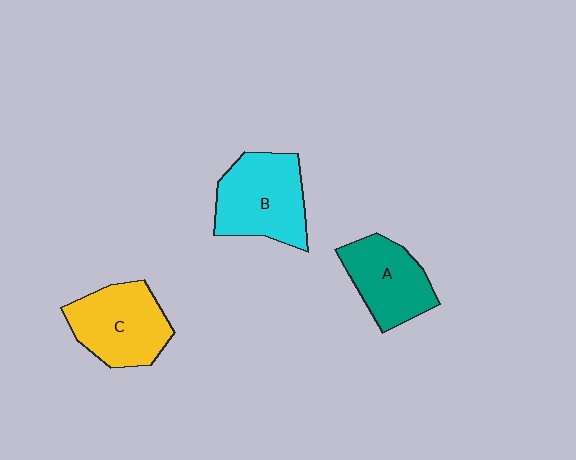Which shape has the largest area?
Shape B (cyan).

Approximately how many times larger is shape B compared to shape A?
Approximately 1.2 times.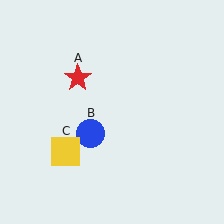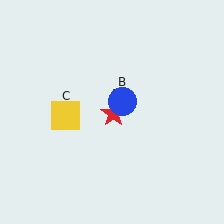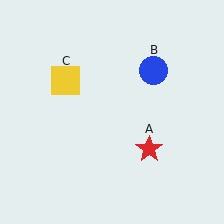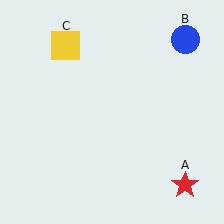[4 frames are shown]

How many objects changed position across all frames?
3 objects changed position: red star (object A), blue circle (object B), yellow square (object C).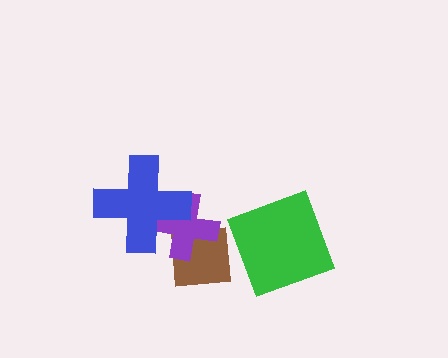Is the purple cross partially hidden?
Yes, it is partially covered by another shape.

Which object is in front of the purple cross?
The blue cross is in front of the purple cross.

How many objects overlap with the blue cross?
2 objects overlap with the blue cross.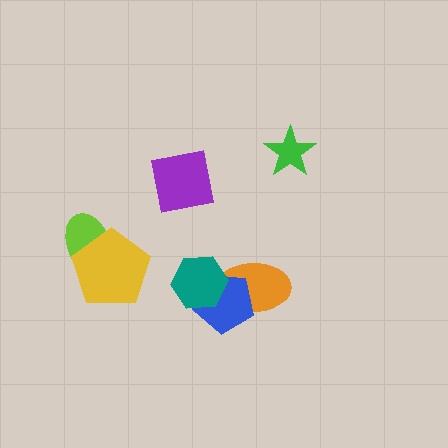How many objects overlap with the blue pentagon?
2 objects overlap with the blue pentagon.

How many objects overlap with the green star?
0 objects overlap with the green star.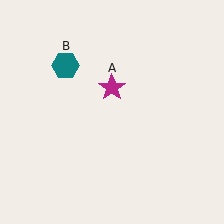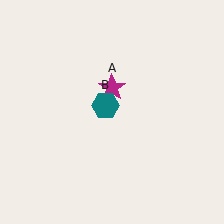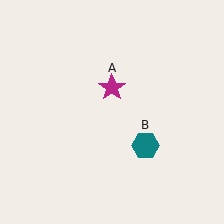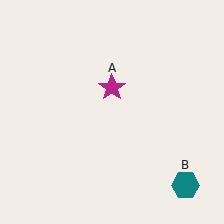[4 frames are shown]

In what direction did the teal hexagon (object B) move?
The teal hexagon (object B) moved down and to the right.